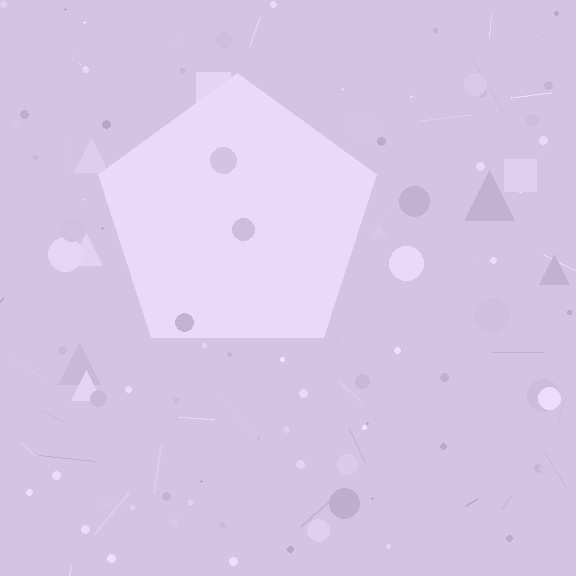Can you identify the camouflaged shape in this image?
The camouflaged shape is a pentagon.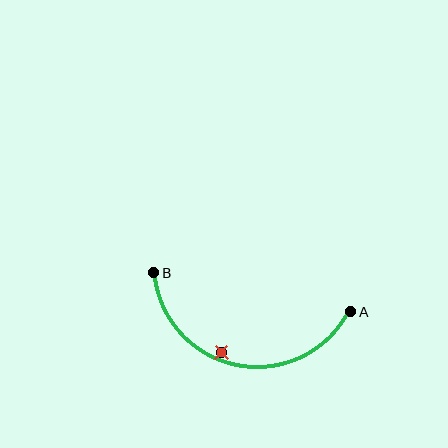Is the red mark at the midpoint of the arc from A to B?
No — the red mark does not lie on the arc at all. It sits slightly inside the curve.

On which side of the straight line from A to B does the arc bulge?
The arc bulges below the straight line connecting A and B.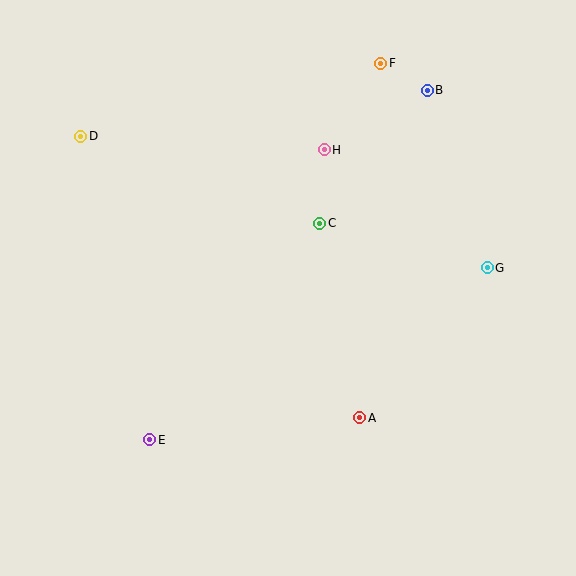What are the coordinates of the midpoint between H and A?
The midpoint between H and A is at (342, 284).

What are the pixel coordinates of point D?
Point D is at (81, 136).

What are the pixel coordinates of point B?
Point B is at (427, 90).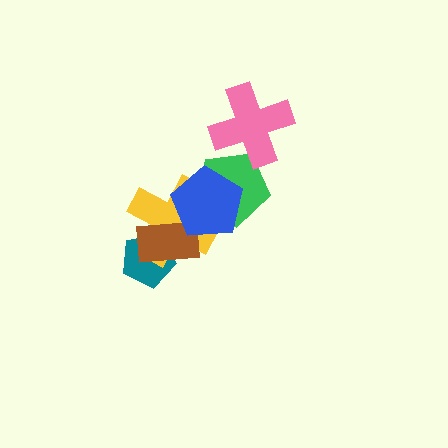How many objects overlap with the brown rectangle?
3 objects overlap with the brown rectangle.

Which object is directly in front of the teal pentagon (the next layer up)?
The yellow cross is directly in front of the teal pentagon.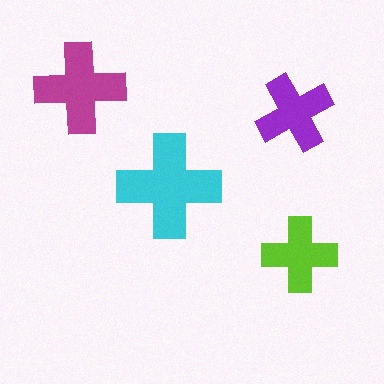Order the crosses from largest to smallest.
the cyan one, the magenta one, the purple one, the lime one.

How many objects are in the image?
There are 4 objects in the image.